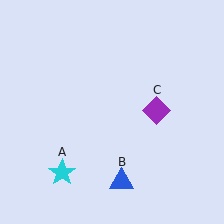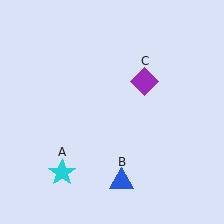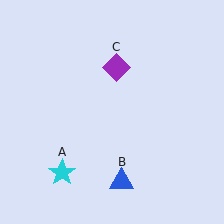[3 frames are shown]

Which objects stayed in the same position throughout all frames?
Cyan star (object A) and blue triangle (object B) remained stationary.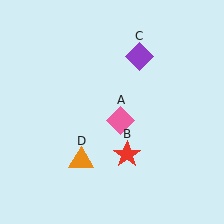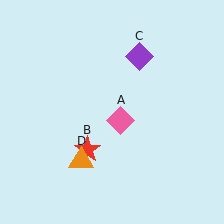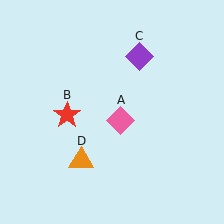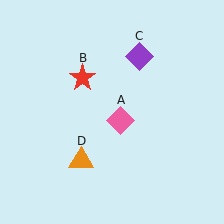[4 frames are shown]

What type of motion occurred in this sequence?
The red star (object B) rotated clockwise around the center of the scene.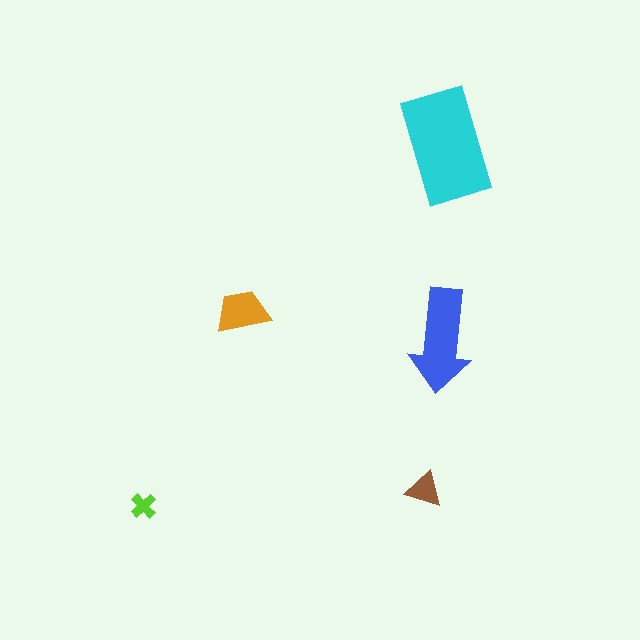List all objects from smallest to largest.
The lime cross, the brown triangle, the orange trapezoid, the blue arrow, the cyan rectangle.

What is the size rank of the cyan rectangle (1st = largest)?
1st.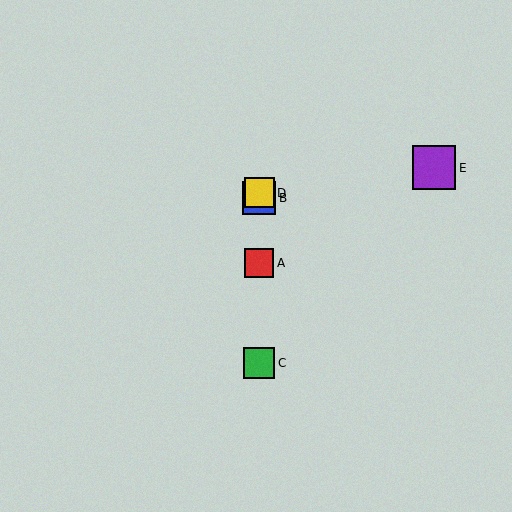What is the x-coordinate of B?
Object B is at x≈259.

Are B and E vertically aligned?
No, B is at x≈259 and E is at x≈434.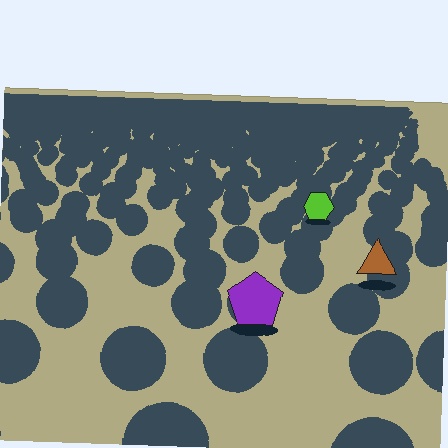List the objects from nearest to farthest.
From nearest to farthest: the purple pentagon, the brown triangle, the lime hexagon.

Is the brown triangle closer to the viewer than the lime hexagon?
Yes. The brown triangle is closer — you can tell from the texture gradient: the ground texture is coarser near it.